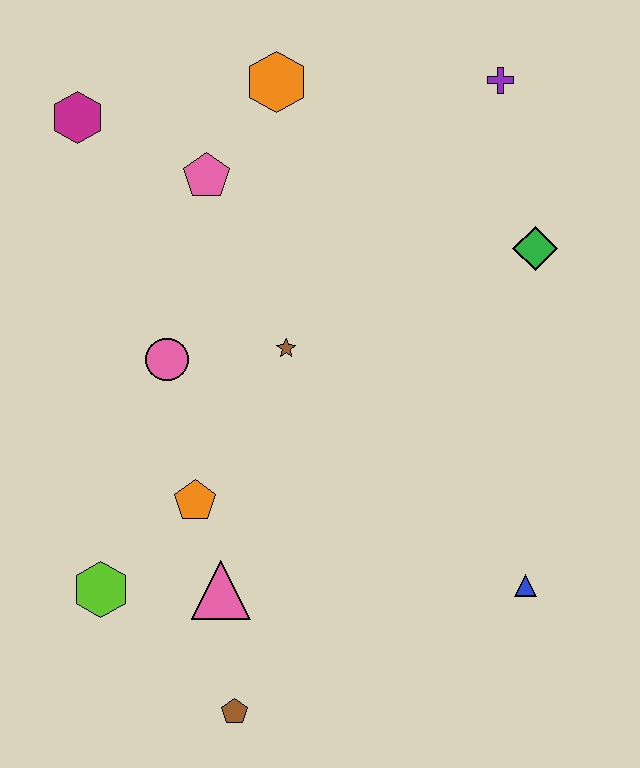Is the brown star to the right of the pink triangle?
Yes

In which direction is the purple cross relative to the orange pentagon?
The purple cross is above the orange pentagon.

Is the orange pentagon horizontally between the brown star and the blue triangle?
No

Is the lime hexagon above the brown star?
No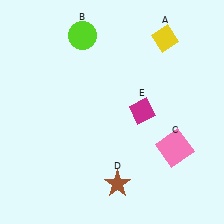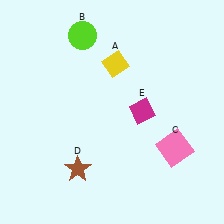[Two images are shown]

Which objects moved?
The objects that moved are: the yellow diamond (A), the brown star (D).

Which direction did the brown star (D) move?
The brown star (D) moved left.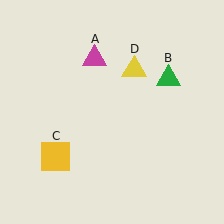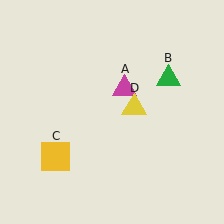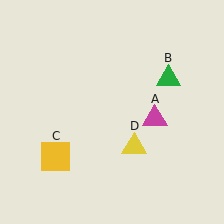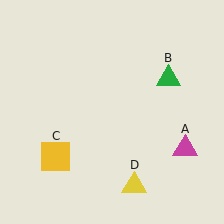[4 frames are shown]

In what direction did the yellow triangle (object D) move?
The yellow triangle (object D) moved down.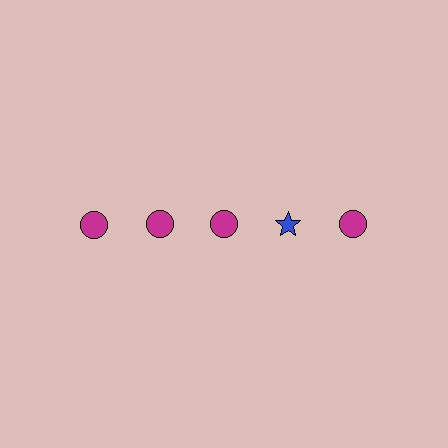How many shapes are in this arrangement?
There are 5 shapes arranged in a grid pattern.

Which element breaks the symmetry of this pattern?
The blue star in the top row, second from right column breaks the symmetry. All other shapes are magenta circles.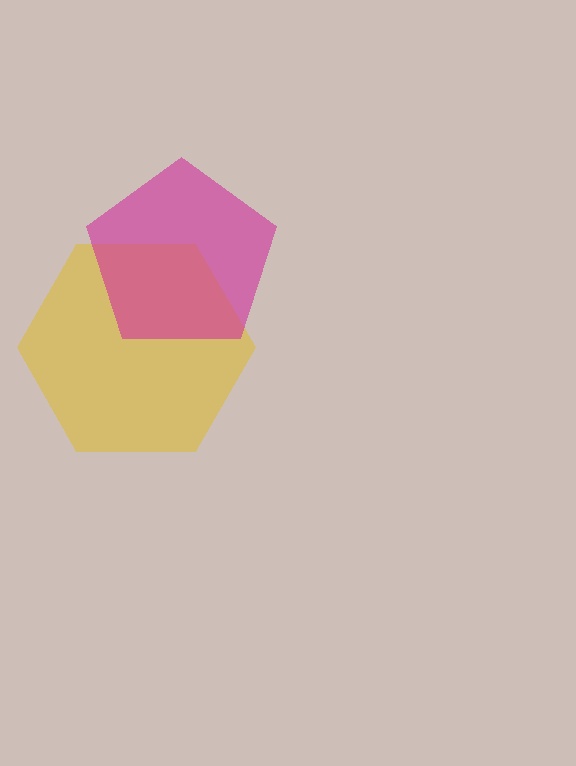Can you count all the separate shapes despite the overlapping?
Yes, there are 2 separate shapes.